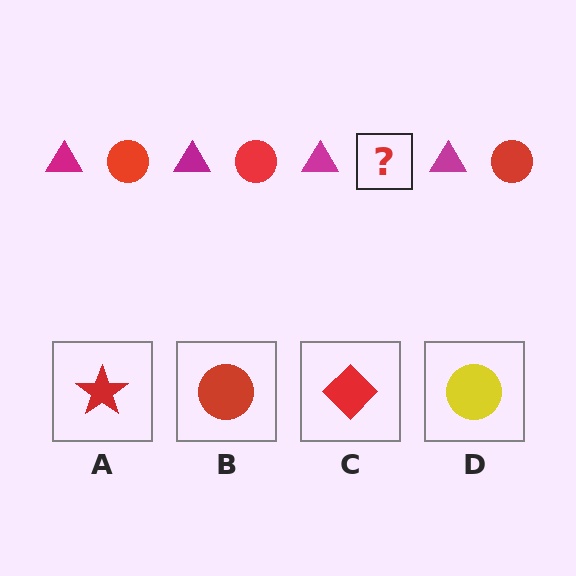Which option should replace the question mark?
Option B.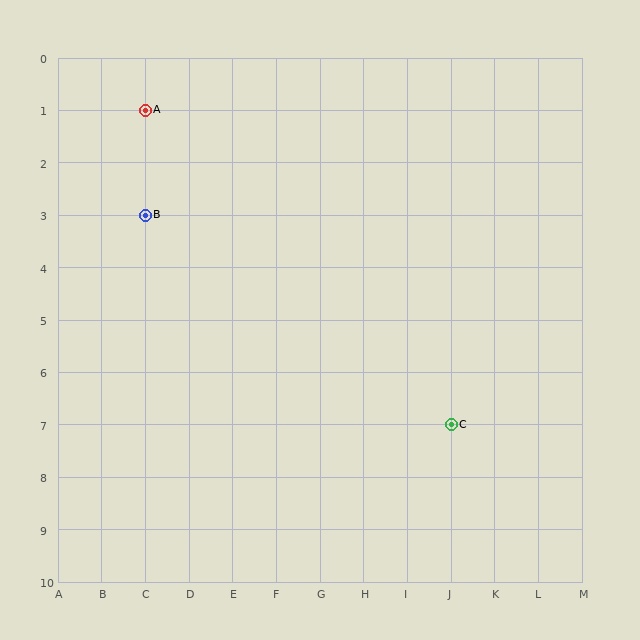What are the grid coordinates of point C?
Point C is at grid coordinates (J, 7).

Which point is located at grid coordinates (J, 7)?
Point C is at (J, 7).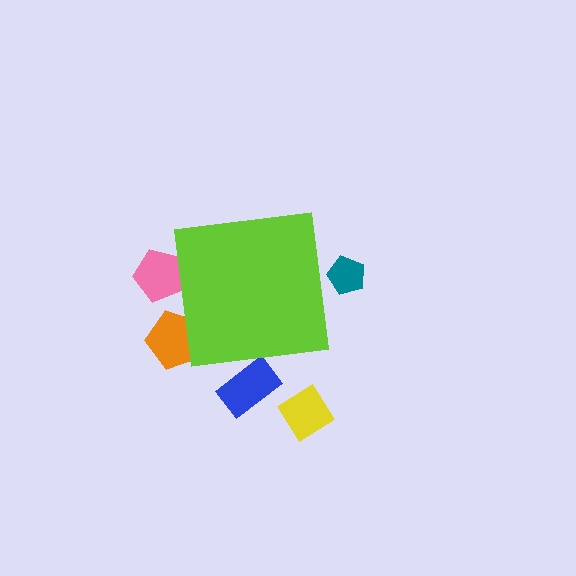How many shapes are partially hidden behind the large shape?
4 shapes are partially hidden.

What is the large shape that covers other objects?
A lime square.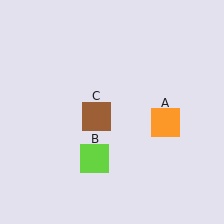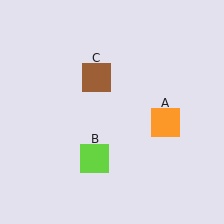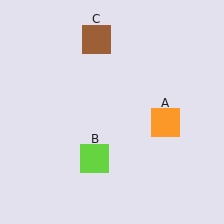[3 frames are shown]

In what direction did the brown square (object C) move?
The brown square (object C) moved up.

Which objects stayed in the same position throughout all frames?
Orange square (object A) and lime square (object B) remained stationary.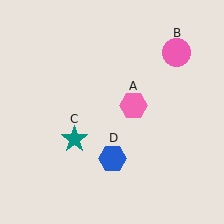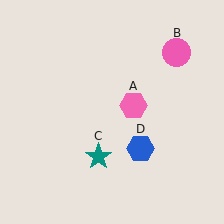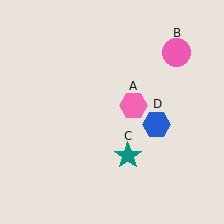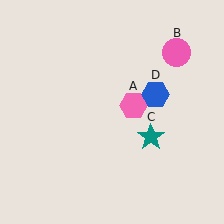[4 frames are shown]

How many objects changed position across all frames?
2 objects changed position: teal star (object C), blue hexagon (object D).